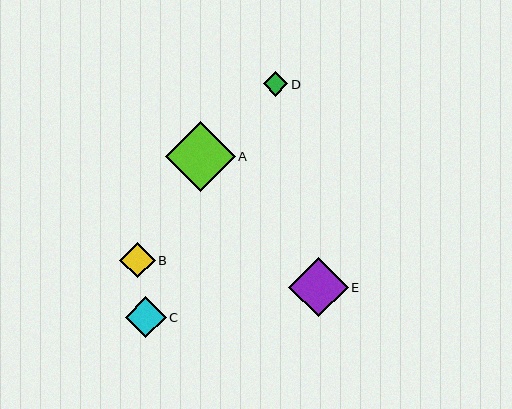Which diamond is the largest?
Diamond A is the largest with a size of approximately 70 pixels.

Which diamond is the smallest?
Diamond D is the smallest with a size of approximately 25 pixels.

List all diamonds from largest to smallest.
From largest to smallest: A, E, C, B, D.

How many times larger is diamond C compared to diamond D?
Diamond C is approximately 1.7 times the size of diamond D.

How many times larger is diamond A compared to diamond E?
Diamond A is approximately 1.2 times the size of diamond E.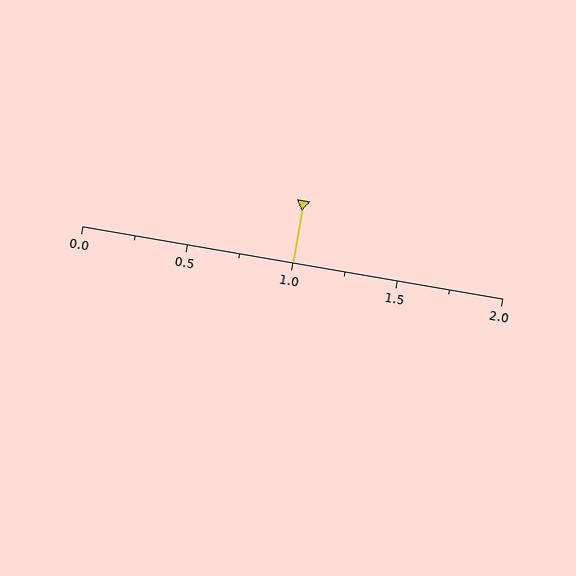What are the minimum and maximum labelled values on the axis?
The axis runs from 0.0 to 2.0.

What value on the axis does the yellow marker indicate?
The marker indicates approximately 1.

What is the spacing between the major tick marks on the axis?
The major ticks are spaced 0.5 apart.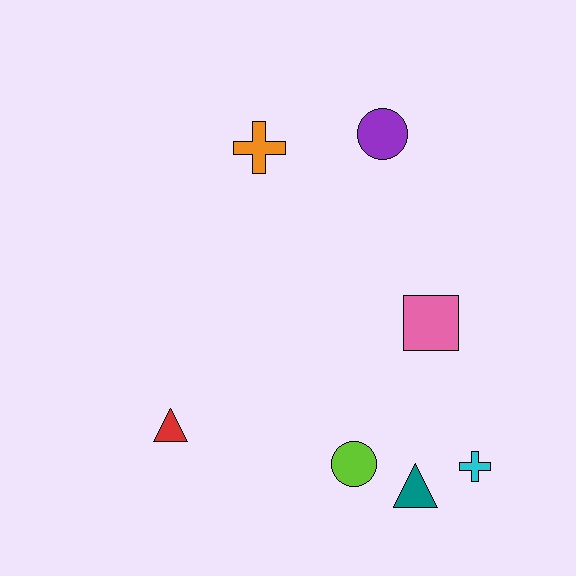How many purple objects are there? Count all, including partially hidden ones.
There is 1 purple object.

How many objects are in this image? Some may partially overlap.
There are 7 objects.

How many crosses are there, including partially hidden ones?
There are 2 crosses.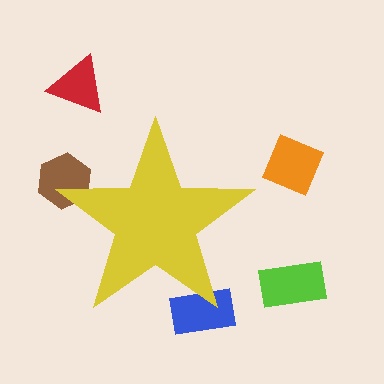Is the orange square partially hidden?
No, the orange square is fully visible.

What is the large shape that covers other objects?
A yellow star.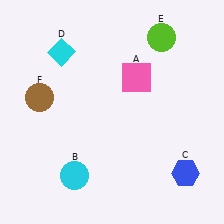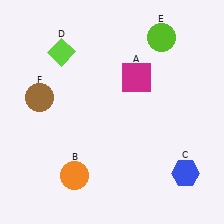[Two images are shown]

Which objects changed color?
A changed from pink to magenta. B changed from cyan to orange. D changed from cyan to lime.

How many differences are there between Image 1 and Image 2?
There are 3 differences between the two images.